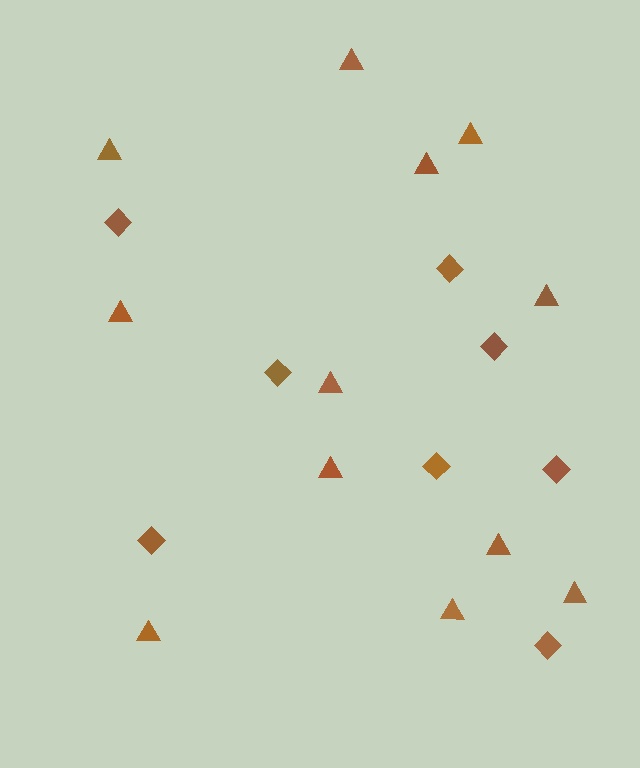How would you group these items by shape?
There are 2 groups: one group of diamonds (8) and one group of triangles (12).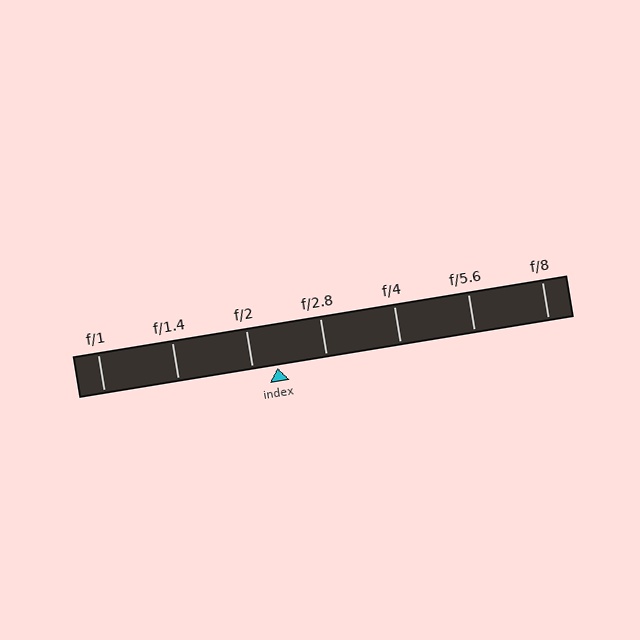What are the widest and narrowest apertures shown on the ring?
The widest aperture shown is f/1 and the narrowest is f/8.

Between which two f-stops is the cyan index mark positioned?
The index mark is between f/2 and f/2.8.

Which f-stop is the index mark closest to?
The index mark is closest to f/2.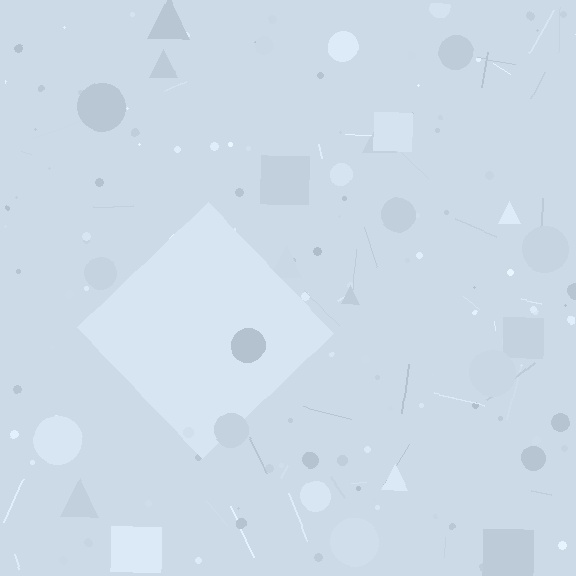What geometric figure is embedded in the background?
A diamond is embedded in the background.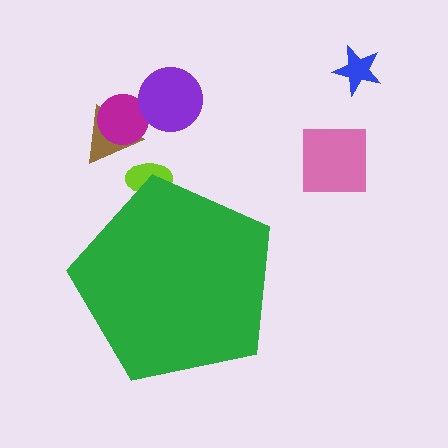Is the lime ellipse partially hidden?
Yes, the lime ellipse is partially hidden behind the green pentagon.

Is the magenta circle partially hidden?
No, the magenta circle is fully visible.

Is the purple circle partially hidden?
No, the purple circle is fully visible.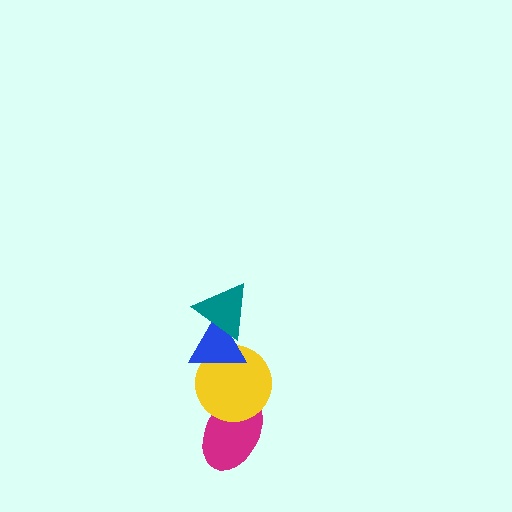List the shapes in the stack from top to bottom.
From top to bottom: the teal triangle, the blue triangle, the yellow circle, the magenta ellipse.